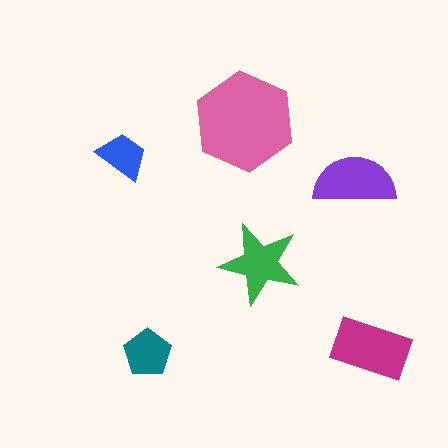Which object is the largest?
The pink hexagon.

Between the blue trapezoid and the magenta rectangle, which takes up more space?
The magenta rectangle.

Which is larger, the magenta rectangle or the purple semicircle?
The magenta rectangle.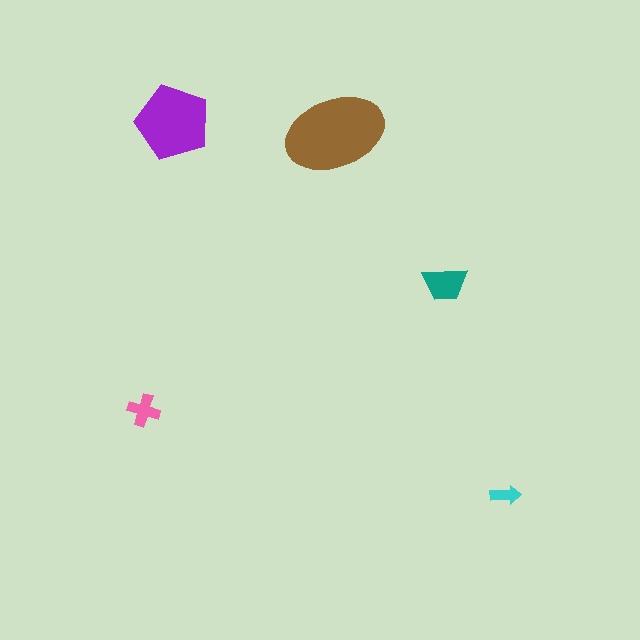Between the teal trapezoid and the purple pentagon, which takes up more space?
The purple pentagon.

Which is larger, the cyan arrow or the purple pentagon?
The purple pentagon.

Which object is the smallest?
The cyan arrow.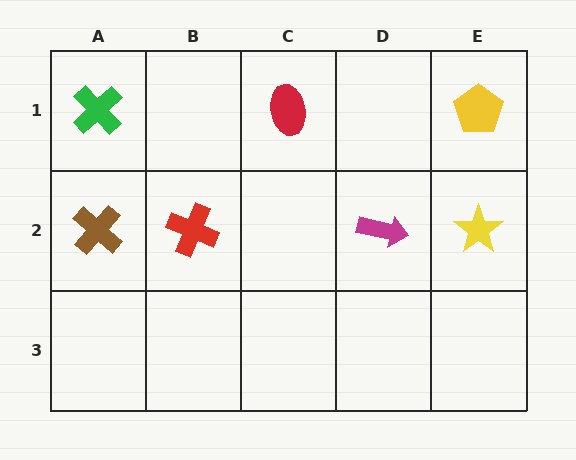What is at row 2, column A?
A brown cross.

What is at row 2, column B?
A red cross.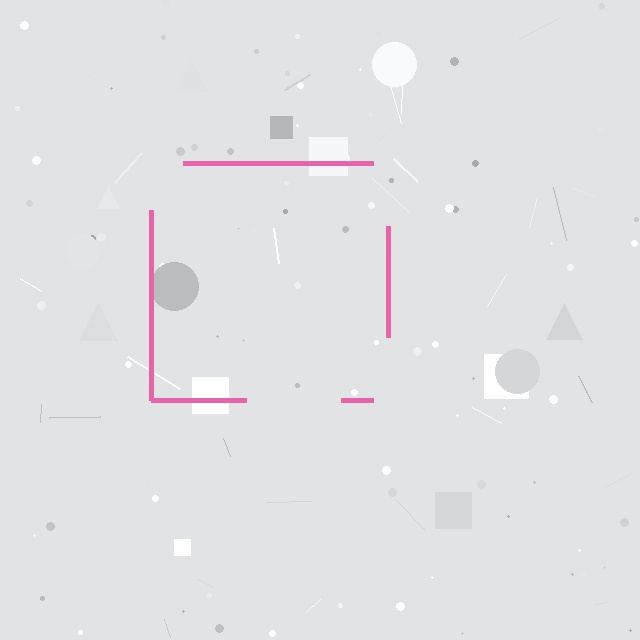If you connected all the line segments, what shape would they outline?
They would outline a square.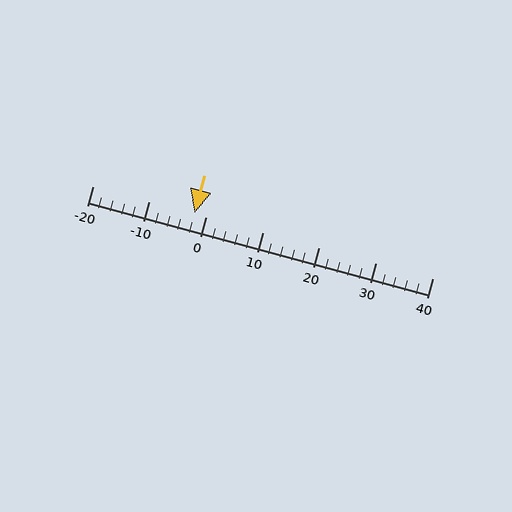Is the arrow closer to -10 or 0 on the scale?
The arrow is closer to 0.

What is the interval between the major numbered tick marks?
The major tick marks are spaced 10 units apart.